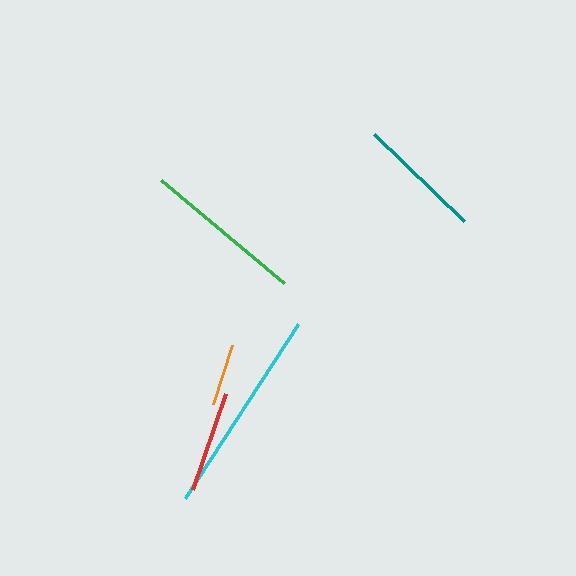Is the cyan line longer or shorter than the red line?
The cyan line is longer than the red line.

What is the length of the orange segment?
The orange segment is approximately 62 pixels long.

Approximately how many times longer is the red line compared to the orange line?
The red line is approximately 1.6 times the length of the orange line.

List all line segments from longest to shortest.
From longest to shortest: cyan, green, teal, red, orange.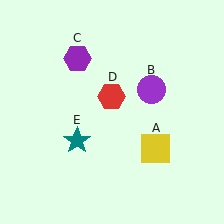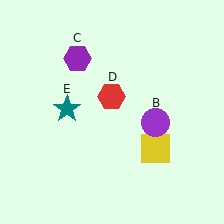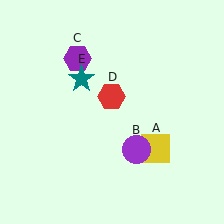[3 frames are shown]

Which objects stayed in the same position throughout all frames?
Yellow square (object A) and purple hexagon (object C) and red hexagon (object D) remained stationary.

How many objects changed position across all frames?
2 objects changed position: purple circle (object B), teal star (object E).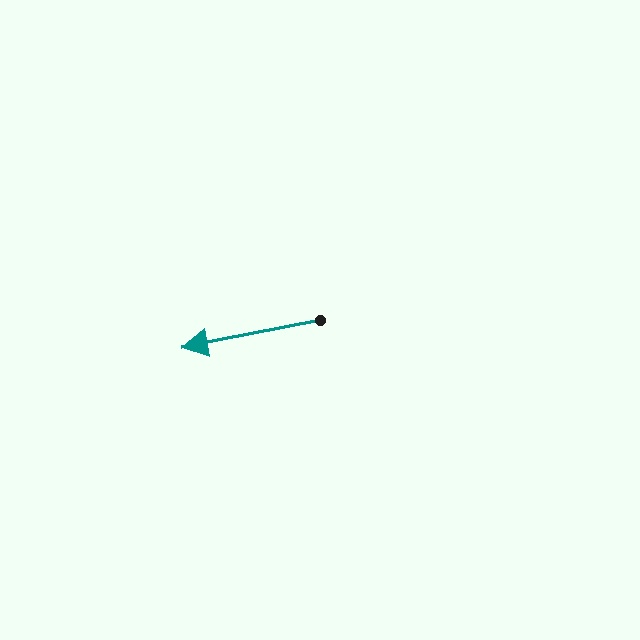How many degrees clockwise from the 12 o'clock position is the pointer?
Approximately 259 degrees.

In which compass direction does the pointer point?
West.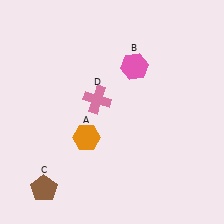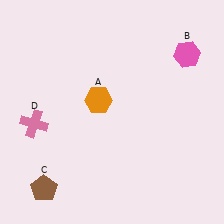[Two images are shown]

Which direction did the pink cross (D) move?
The pink cross (D) moved left.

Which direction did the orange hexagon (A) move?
The orange hexagon (A) moved up.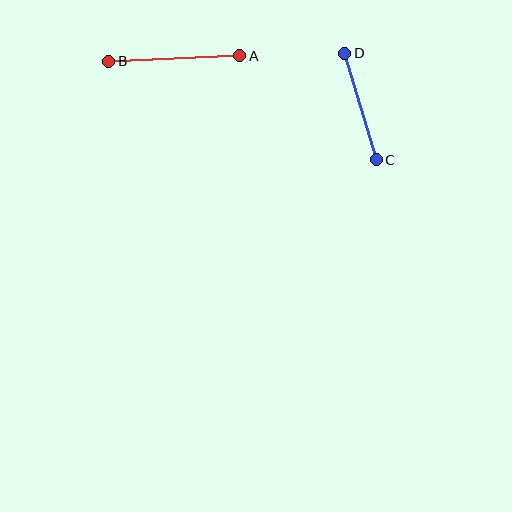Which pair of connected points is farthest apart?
Points A and B are farthest apart.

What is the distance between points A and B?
The distance is approximately 131 pixels.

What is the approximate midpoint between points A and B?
The midpoint is at approximately (174, 59) pixels.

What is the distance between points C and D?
The distance is approximately 111 pixels.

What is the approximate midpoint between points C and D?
The midpoint is at approximately (361, 107) pixels.